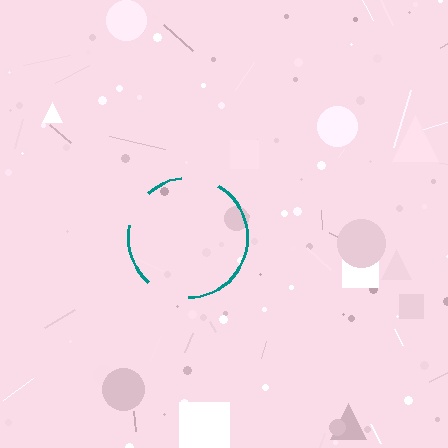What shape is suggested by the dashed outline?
The dashed outline suggests a circle.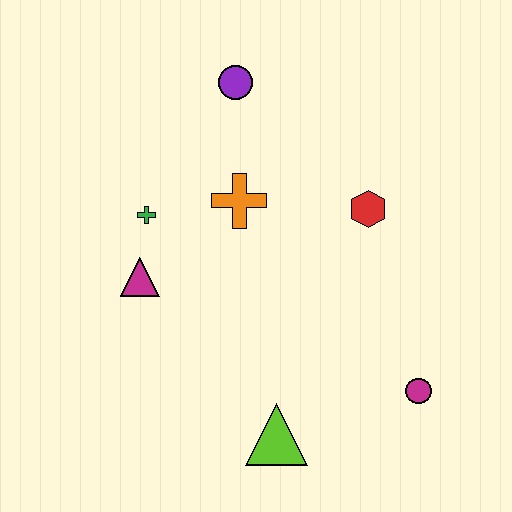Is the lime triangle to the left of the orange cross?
No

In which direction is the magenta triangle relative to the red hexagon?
The magenta triangle is to the left of the red hexagon.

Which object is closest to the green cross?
The magenta triangle is closest to the green cross.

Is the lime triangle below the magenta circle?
Yes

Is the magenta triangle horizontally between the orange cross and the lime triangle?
No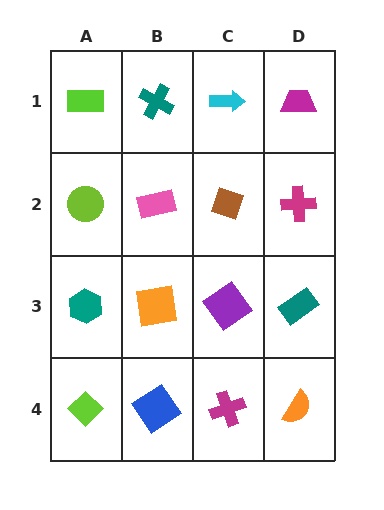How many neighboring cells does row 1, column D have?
2.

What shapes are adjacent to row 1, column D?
A magenta cross (row 2, column D), a cyan arrow (row 1, column C).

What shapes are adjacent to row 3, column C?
A brown diamond (row 2, column C), a magenta cross (row 4, column C), an orange square (row 3, column B), a teal rectangle (row 3, column D).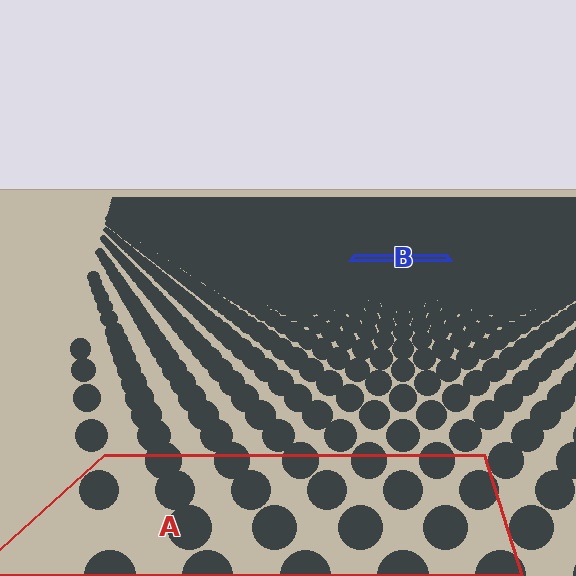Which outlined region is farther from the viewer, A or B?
Region B is farther from the viewer — the texture elements inside it appear smaller and more densely packed.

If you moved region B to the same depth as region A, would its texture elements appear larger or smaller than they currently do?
They would appear larger. At a closer depth, the same texture elements are projected at a bigger on-screen size.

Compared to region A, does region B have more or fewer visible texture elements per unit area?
Region B has more texture elements per unit area — they are packed more densely because it is farther away.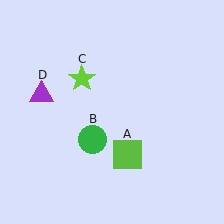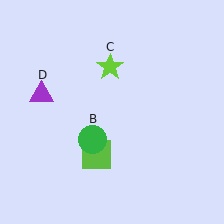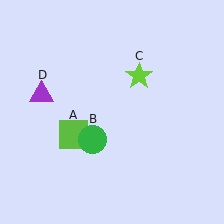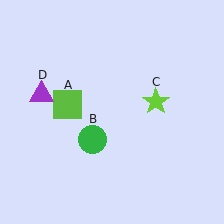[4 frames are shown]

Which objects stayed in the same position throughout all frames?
Green circle (object B) and purple triangle (object D) remained stationary.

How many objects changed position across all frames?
2 objects changed position: lime square (object A), lime star (object C).